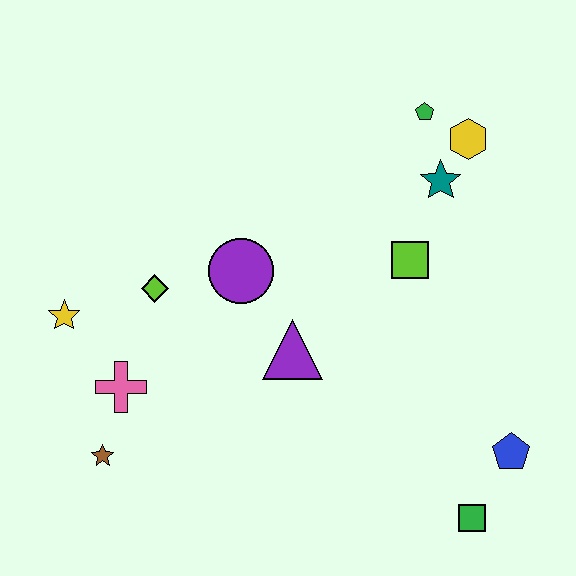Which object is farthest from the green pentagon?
The brown star is farthest from the green pentagon.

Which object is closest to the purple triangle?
The purple circle is closest to the purple triangle.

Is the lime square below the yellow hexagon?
Yes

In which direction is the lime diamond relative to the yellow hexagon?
The lime diamond is to the left of the yellow hexagon.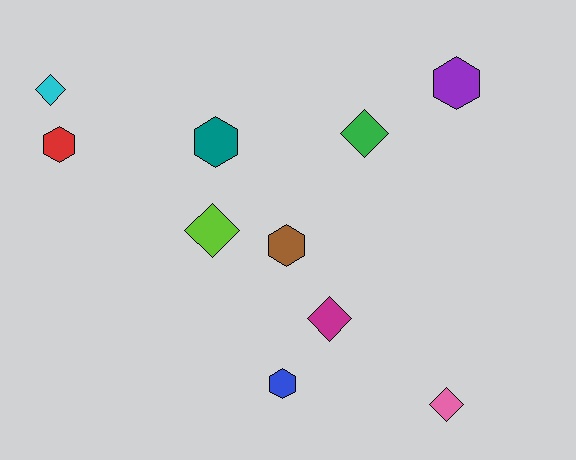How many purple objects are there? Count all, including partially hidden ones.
There is 1 purple object.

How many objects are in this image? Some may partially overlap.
There are 10 objects.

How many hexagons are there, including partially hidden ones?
There are 5 hexagons.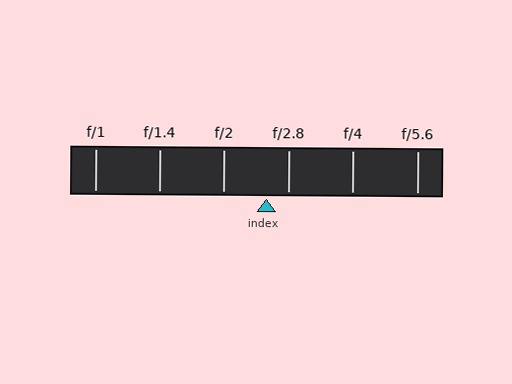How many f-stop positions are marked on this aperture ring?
There are 6 f-stop positions marked.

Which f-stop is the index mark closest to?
The index mark is closest to f/2.8.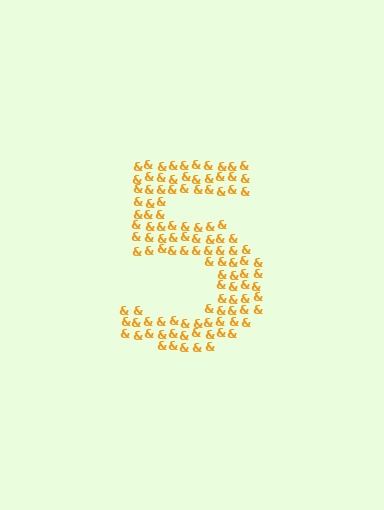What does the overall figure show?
The overall figure shows the digit 5.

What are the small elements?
The small elements are ampersands.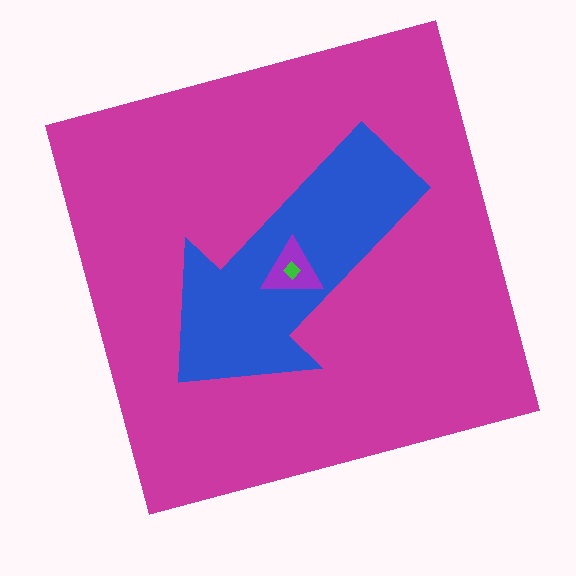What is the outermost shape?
The magenta square.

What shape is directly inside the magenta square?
The blue arrow.